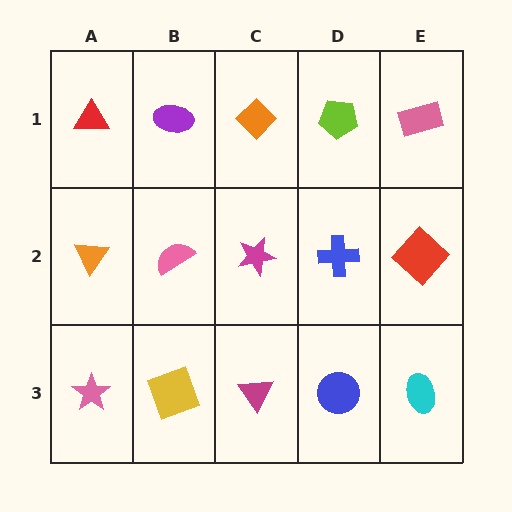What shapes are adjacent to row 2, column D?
A lime pentagon (row 1, column D), a blue circle (row 3, column D), a magenta star (row 2, column C), a red diamond (row 2, column E).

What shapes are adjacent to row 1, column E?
A red diamond (row 2, column E), a lime pentagon (row 1, column D).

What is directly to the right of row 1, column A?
A purple ellipse.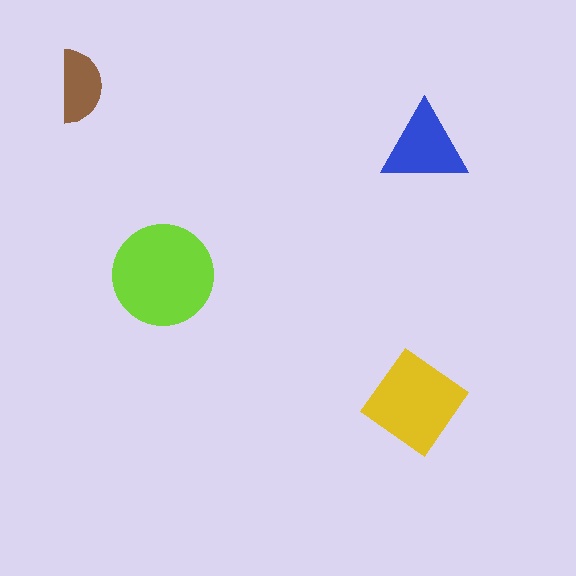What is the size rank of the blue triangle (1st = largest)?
3rd.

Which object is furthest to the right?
The blue triangle is rightmost.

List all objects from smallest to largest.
The brown semicircle, the blue triangle, the yellow diamond, the lime circle.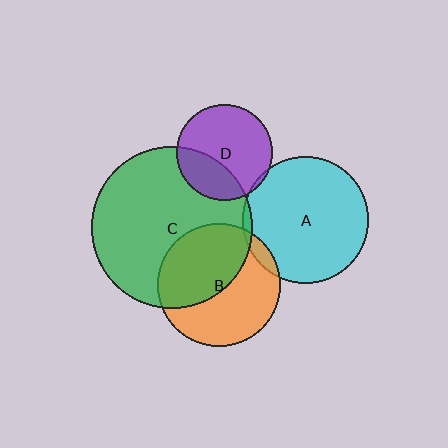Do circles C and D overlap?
Yes.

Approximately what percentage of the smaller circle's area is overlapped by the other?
Approximately 30%.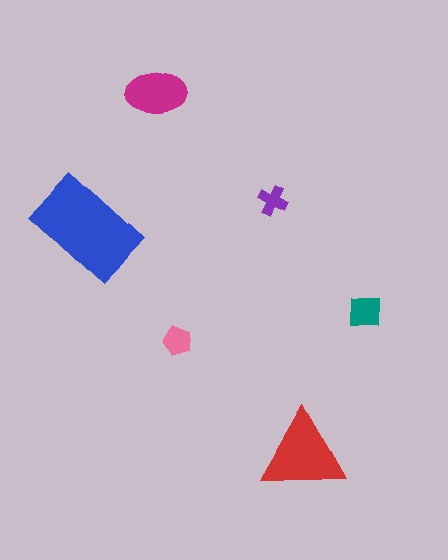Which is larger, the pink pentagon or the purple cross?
The pink pentagon.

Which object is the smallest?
The purple cross.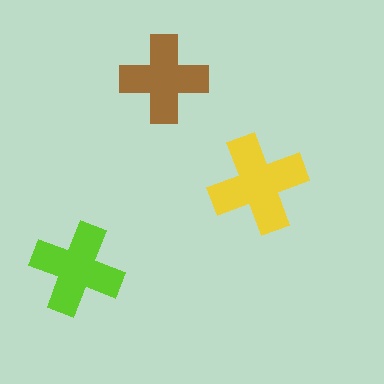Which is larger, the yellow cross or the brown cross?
The yellow one.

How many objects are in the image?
There are 3 objects in the image.